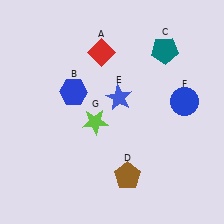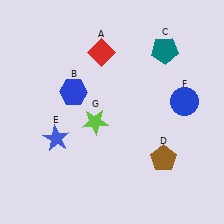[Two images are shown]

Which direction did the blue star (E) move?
The blue star (E) moved left.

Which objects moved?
The objects that moved are: the brown pentagon (D), the blue star (E).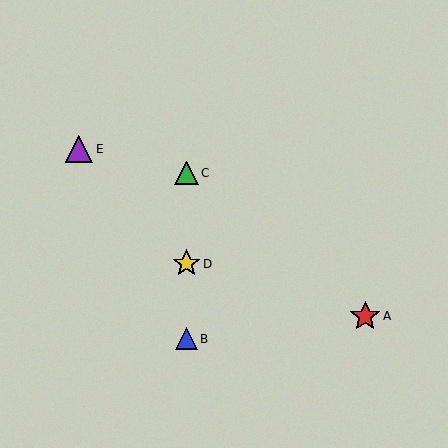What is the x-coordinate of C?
Object C is at x≈187.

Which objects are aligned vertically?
Objects B, C, D are aligned vertically.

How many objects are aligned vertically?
3 objects (B, C, D) are aligned vertically.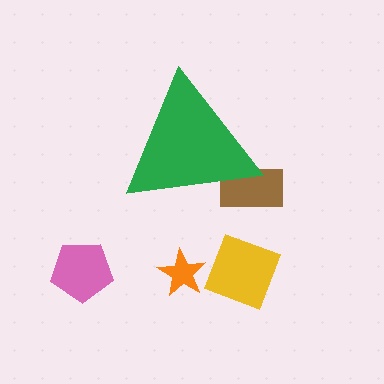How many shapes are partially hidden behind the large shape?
1 shape is partially hidden.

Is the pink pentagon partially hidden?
No, the pink pentagon is fully visible.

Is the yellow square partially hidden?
No, the yellow square is fully visible.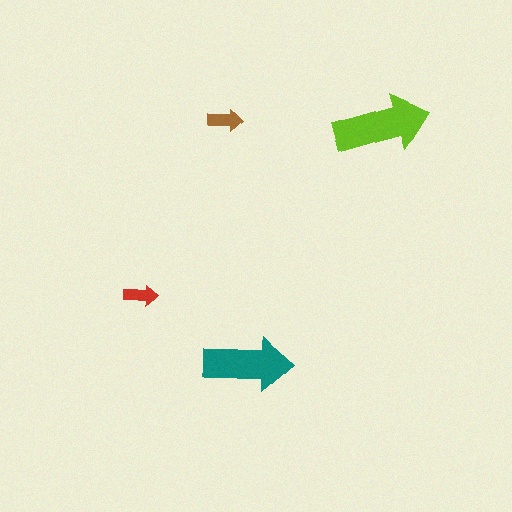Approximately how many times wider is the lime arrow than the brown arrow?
About 2.5 times wider.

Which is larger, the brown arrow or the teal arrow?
The teal one.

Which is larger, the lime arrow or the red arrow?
The lime one.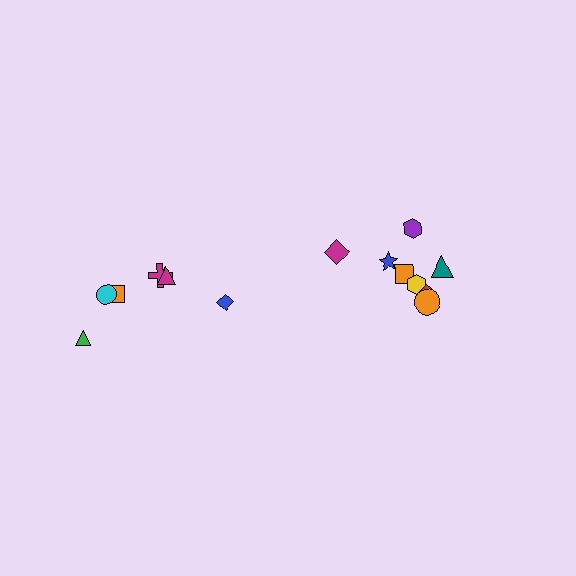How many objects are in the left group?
There are 6 objects.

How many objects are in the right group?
There are 8 objects.